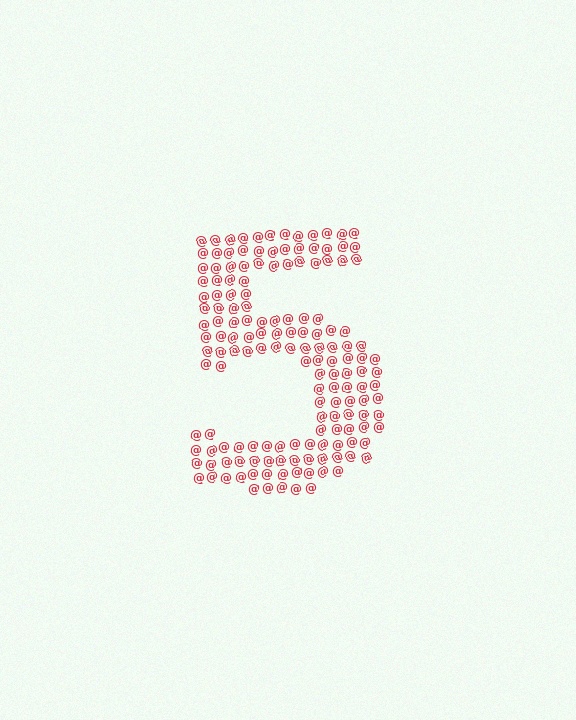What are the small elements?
The small elements are at signs.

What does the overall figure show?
The overall figure shows the digit 5.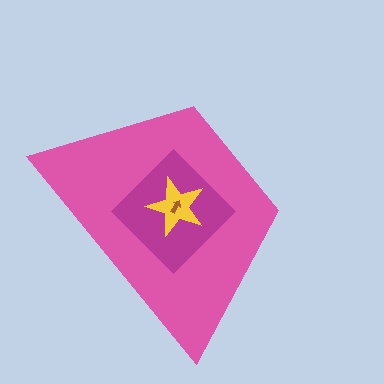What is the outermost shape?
The pink trapezoid.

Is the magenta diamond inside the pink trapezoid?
Yes.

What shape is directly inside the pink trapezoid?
The magenta diamond.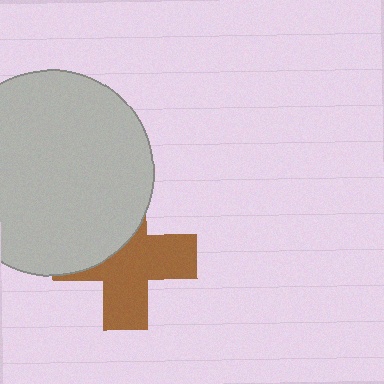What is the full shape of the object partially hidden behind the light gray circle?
The partially hidden object is a brown cross.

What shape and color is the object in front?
The object in front is a light gray circle.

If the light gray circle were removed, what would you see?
You would see the complete brown cross.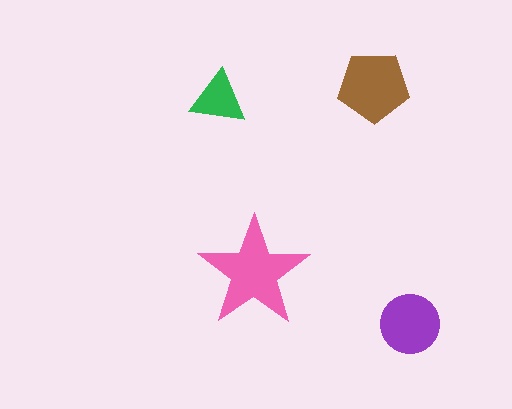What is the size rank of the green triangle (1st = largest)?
4th.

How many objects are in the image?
There are 4 objects in the image.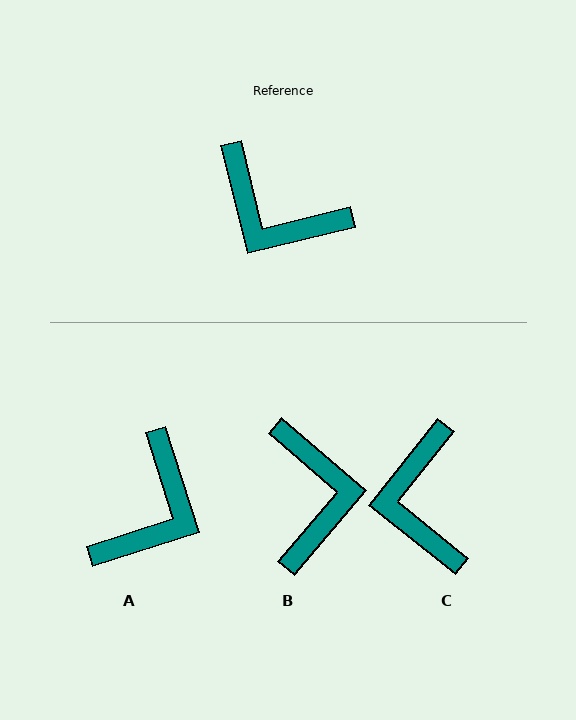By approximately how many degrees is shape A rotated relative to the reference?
Approximately 94 degrees counter-clockwise.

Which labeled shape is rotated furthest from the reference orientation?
B, about 126 degrees away.